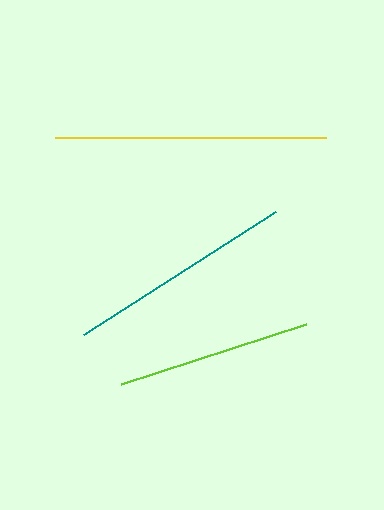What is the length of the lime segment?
The lime segment is approximately 195 pixels long.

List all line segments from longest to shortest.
From longest to shortest: yellow, teal, lime.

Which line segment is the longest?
The yellow line is the longest at approximately 271 pixels.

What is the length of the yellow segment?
The yellow segment is approximately 271 pixels long.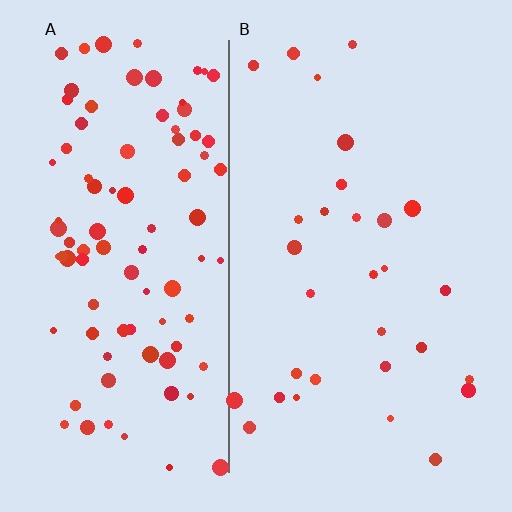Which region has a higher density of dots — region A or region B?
A (the left).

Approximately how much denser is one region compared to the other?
Approximately 3.1× — region A over region B.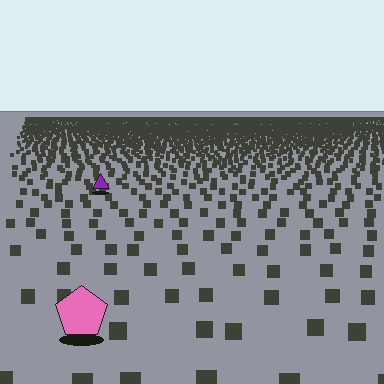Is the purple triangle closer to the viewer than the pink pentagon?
No. The pink pentagon is closer — you can tell from the texture gradient: the ground texture is coarser near it.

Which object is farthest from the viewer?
The purple triangle is farthest from the viewer. It appears smaller and the ground texture around it is denser.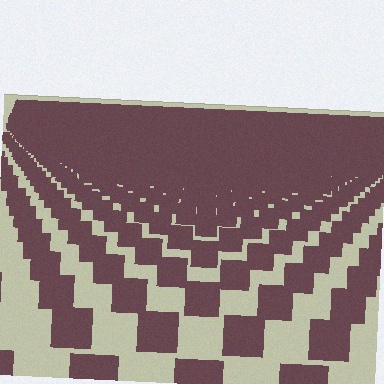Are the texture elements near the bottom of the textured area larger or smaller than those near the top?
Larger. Near the bottom, elements are closer to the viewer and appear at a bigger on-screen size.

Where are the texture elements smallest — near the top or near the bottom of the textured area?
Near the top.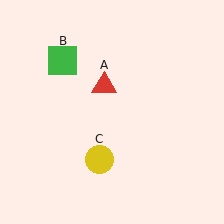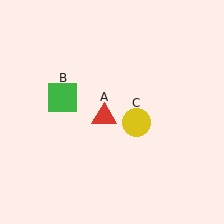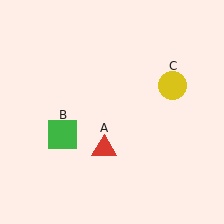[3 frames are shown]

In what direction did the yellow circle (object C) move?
The yellow circle (object C) moved up and to the right.